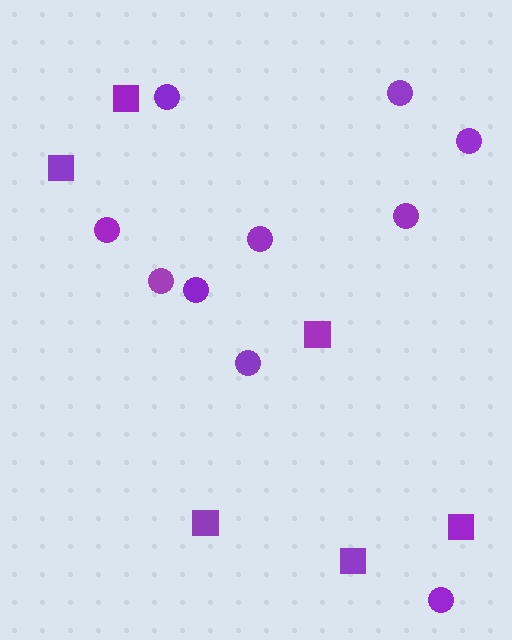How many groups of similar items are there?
There are 2 groups: one group of circles (10) and one group of squares (6).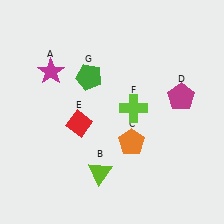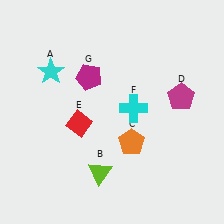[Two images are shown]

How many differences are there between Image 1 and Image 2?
There are 3 differences between the two images.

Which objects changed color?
A changed from magenta to cyan. F changed from lime to cyan. G changed from green to magenta.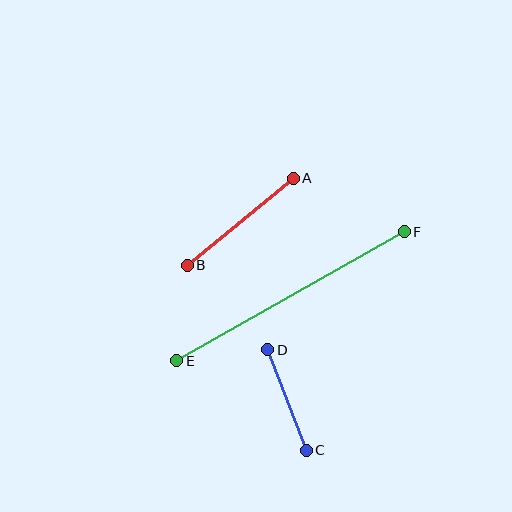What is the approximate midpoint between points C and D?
The midpoint is at approximately (287, 400) pixels.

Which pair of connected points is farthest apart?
Points E and F are farthest apart.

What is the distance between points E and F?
The distance is approximately 261 pixels.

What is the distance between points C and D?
The distance is approximately 108 pixels.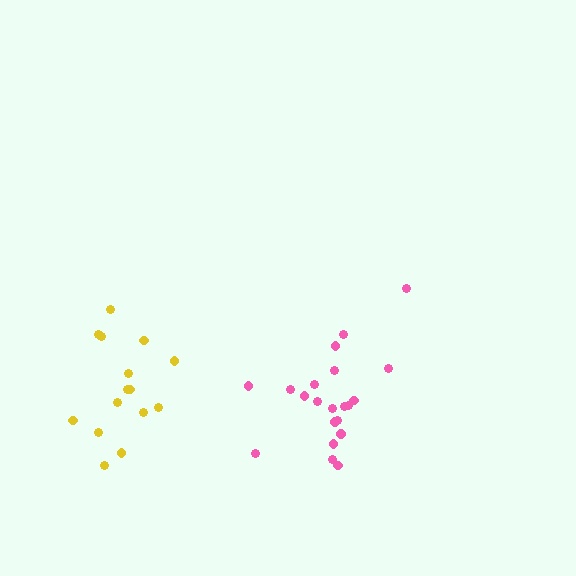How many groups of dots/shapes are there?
There are 2 groups.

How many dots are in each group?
Group 1: 15 dots, Group 2: 21 dots (36 total).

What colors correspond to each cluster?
The clusters are colored: yellow, pink.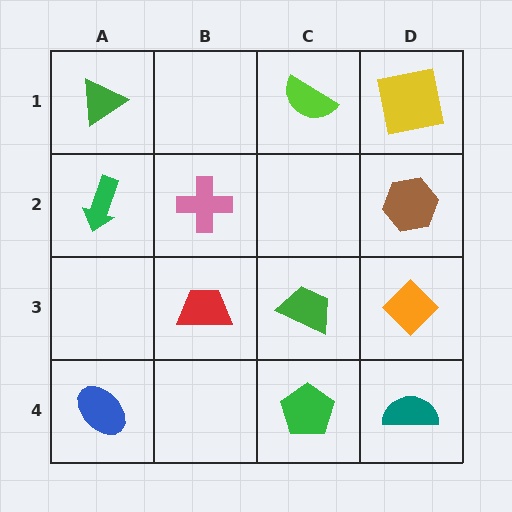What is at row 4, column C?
A green pentagon.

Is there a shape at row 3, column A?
No, that cell is empty.